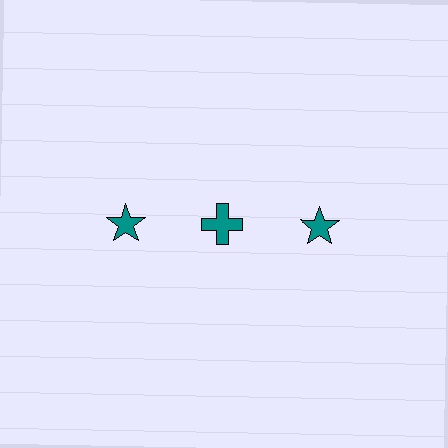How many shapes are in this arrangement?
There are 3 shapes arranged in a grid pattern.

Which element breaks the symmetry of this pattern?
The teal cross in the top row, second from left column breaks the symmetry. All other shapes are teal stars.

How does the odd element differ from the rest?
It has a different shape: cross instead of star.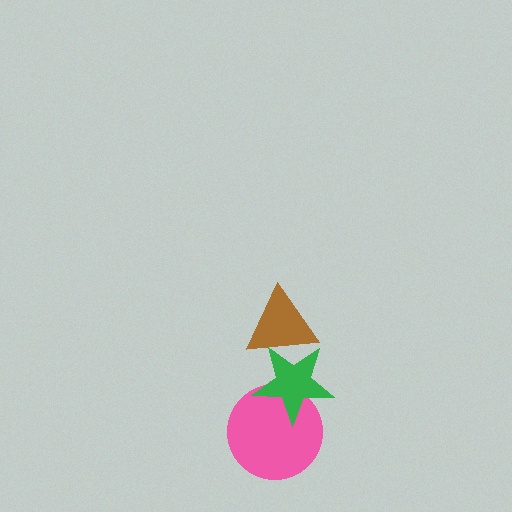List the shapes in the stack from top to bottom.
From top to bottom: the brown triangle, the green star, the pink circle.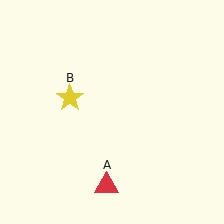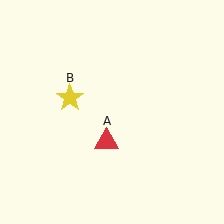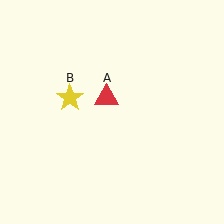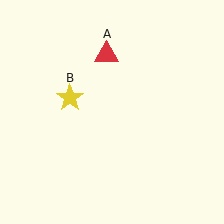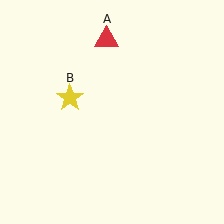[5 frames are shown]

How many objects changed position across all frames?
1 object changed position: red triangle (object A).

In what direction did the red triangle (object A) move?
The red triangle (object A) moved up.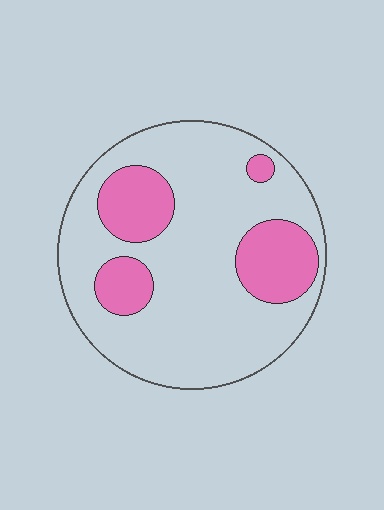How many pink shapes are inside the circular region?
4.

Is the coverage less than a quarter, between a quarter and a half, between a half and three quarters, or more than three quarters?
Less than a quarter.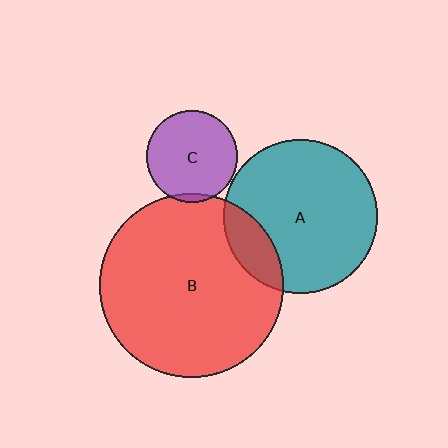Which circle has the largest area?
Circle B (red).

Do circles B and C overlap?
Yes.